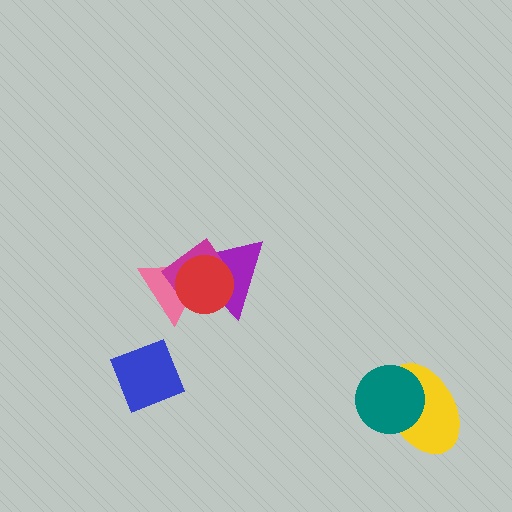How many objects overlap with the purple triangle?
3 objects overlap with the purple triangle.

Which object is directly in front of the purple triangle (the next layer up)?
The magenta rectangle is directly in front of the purple triangle.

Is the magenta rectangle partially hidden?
Yes, it is partially covered by another shape.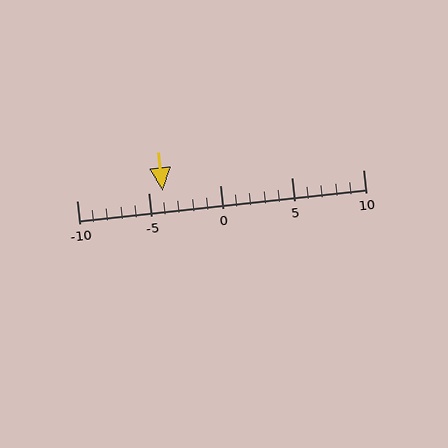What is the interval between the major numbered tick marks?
The major tick marks are spaced 5 units apart.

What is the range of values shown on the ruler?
The ruler shows values from -10 to 10.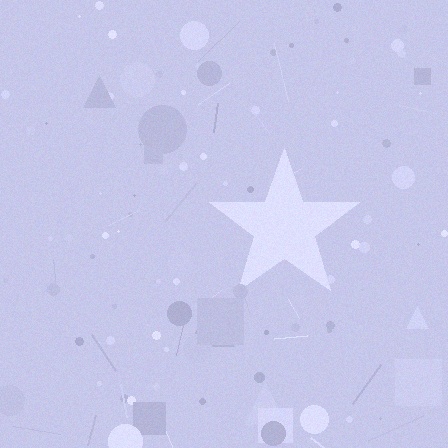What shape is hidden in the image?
A star is hidden in the image.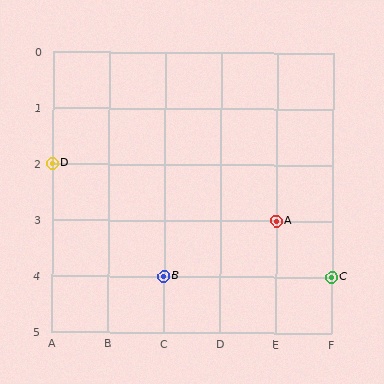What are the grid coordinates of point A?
Point A is at grid coordinates (E, 3).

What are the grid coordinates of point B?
Point B is at grid coordinates (C, 4).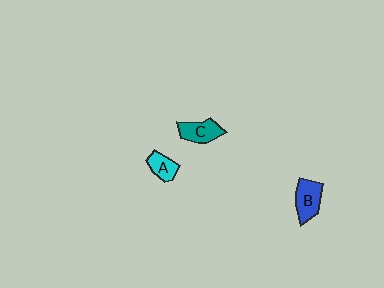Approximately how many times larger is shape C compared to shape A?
Approximately 1.3 times.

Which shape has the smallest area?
Shape A (cyan).